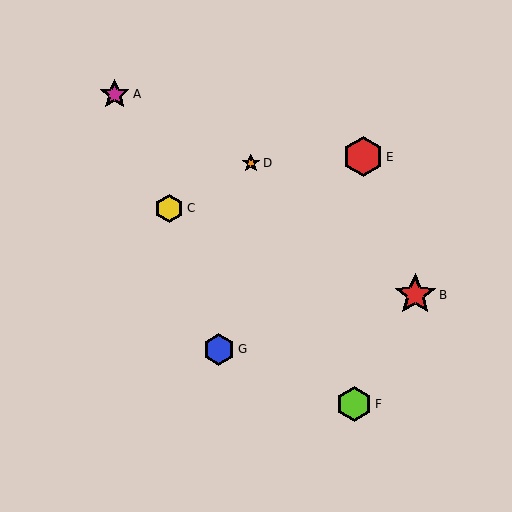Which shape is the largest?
The red star (labeled B) is the largest.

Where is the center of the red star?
The center of the red star is at (415, 295).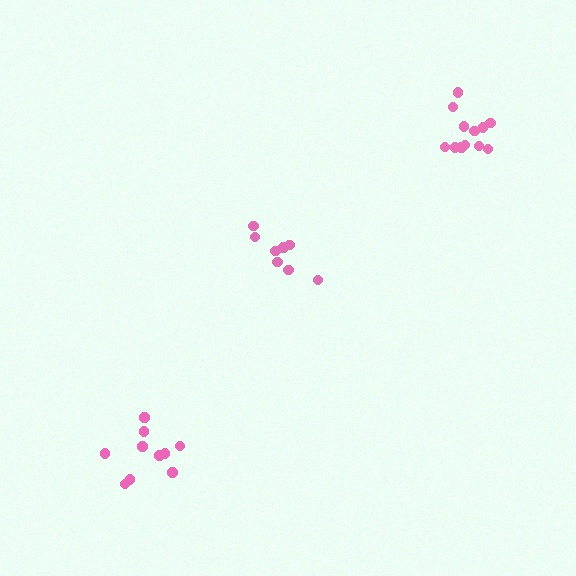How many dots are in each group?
Group 1: 8 dots, Group 2: 12 dots, Group 3: 10 dots (30 total).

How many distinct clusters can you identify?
There are 3 distinct clusters.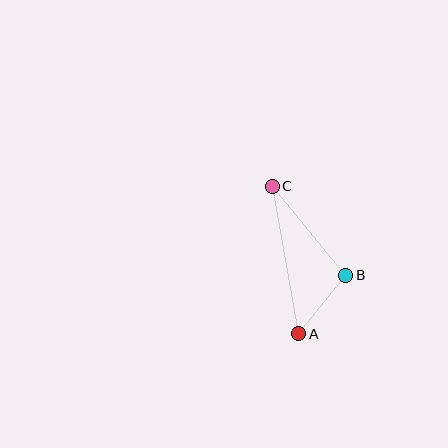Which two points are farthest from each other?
Points A and C are farthest from each other.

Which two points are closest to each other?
Points A and B are closest to each other.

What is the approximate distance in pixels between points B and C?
The distance between B and C is approximately 116 pixels.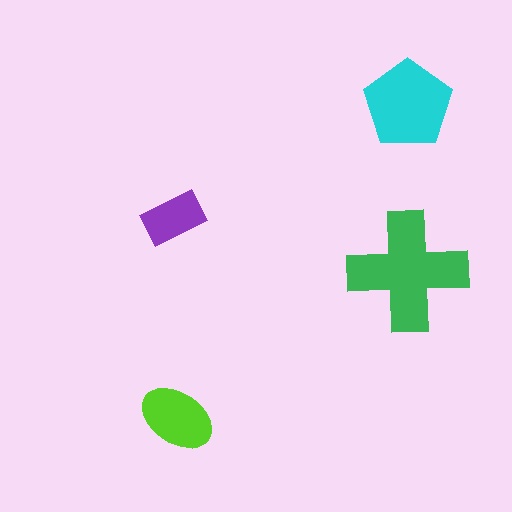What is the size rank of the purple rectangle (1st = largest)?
4th.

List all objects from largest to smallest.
The green cross, the cyan pentagon, the lime ellipse, the purple rectangle.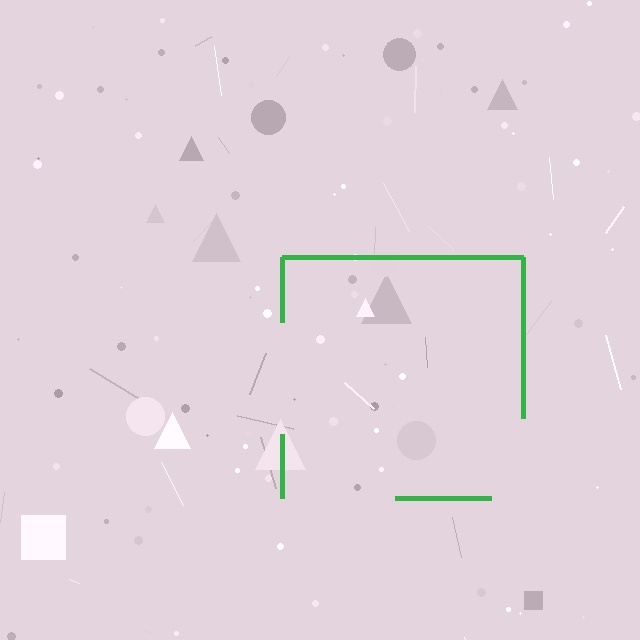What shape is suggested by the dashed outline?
The dashed outline suggests a square.